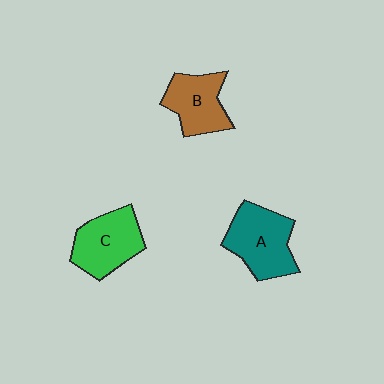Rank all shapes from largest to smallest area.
From largest to smallest: A (teal), C (green), B (brown).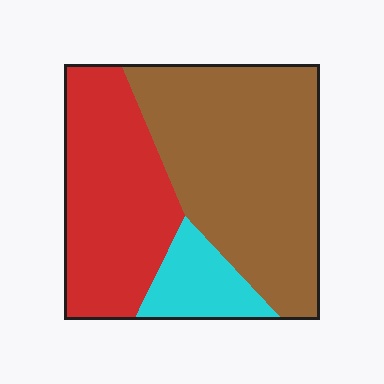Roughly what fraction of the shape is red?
Red takes up about three eighths (3/8) of the shape.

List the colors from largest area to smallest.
From largest to smallest: brown, red, cyan.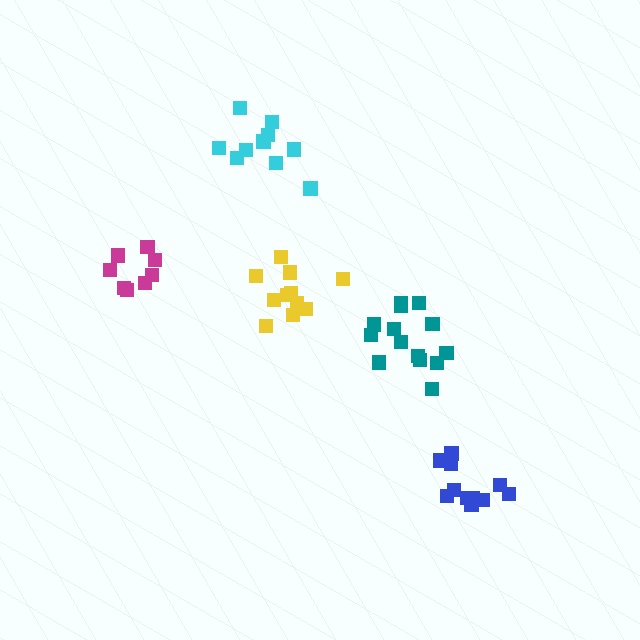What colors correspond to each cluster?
The clusters are colored: magenta, teal, yellow, cyan, blue.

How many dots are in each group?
Group 1: 9 dots, Group 2: 14 dots, Group 3: 11 dots, Group 4: 10 dots, Group 5: 11 dots (55 total).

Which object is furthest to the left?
The magenta cluster is leftmost.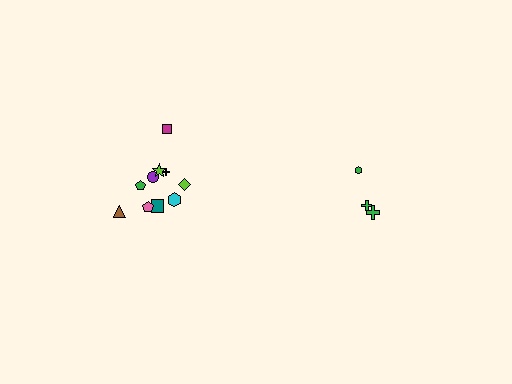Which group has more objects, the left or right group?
The left group.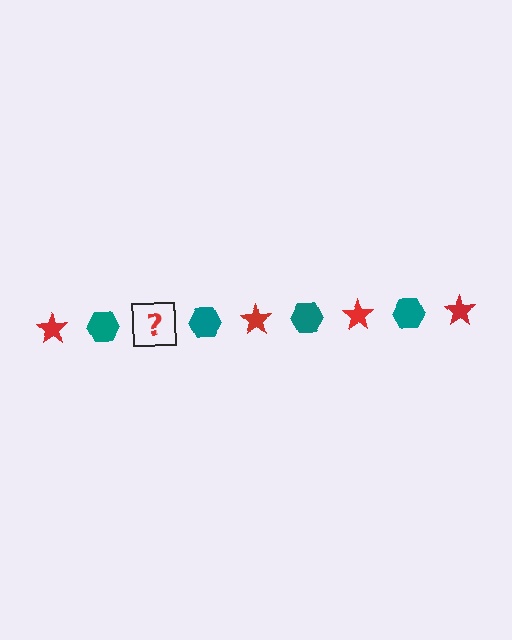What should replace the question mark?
The question mark should be replaced with a red star.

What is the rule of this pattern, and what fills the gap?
The rule is that the pattern alternates between red star and teal hexagon. The gap should be filled with a red star.